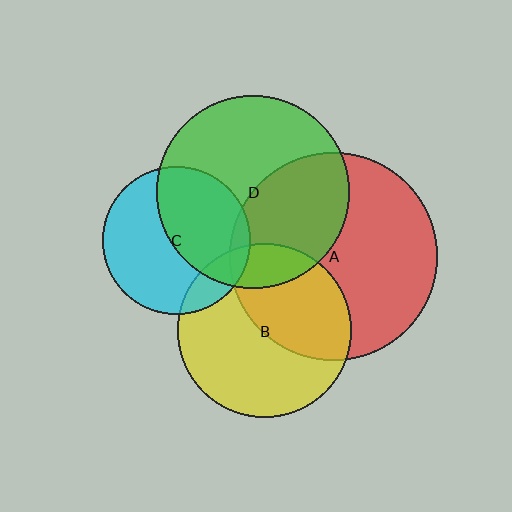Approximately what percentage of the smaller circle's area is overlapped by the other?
Approximately 15%.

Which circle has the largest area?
Circle A (red).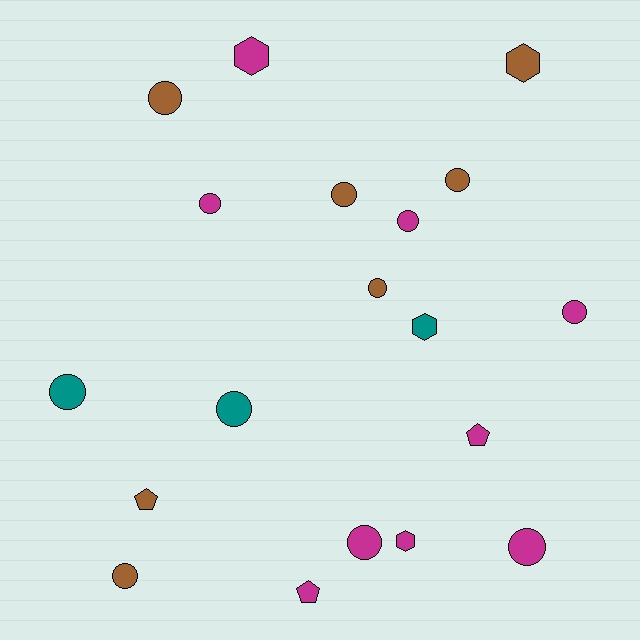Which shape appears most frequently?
Circle, with 12 objects.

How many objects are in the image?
There are 19 objects.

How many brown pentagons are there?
There is 1 brown pentagon.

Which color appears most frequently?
Magenta, with 9 objects.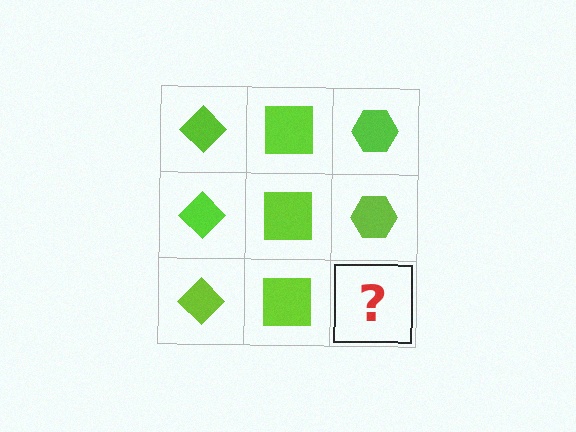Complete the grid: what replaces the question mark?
The question mark should be replaced with a lime hexagon.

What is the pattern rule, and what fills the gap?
The rule is that each column has a consistent shape. The gap should be filled with a lime hexagon.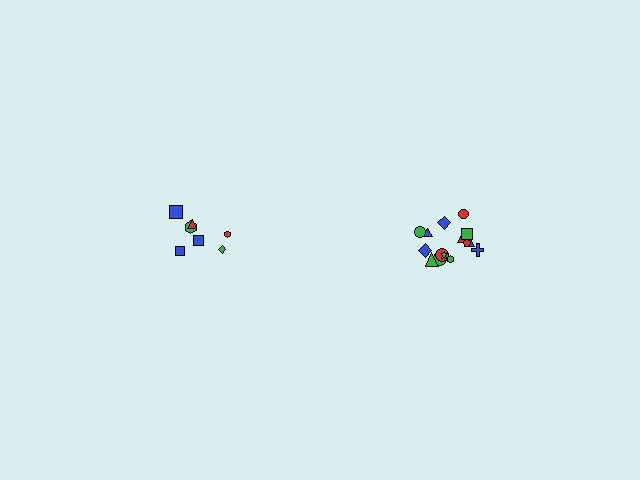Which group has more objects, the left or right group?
The right group.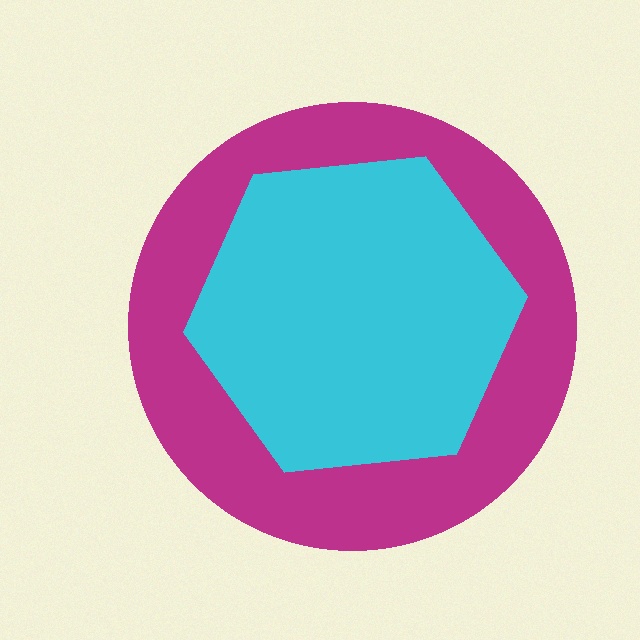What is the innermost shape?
The cyan hexagon.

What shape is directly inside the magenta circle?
The cyan hexagon.